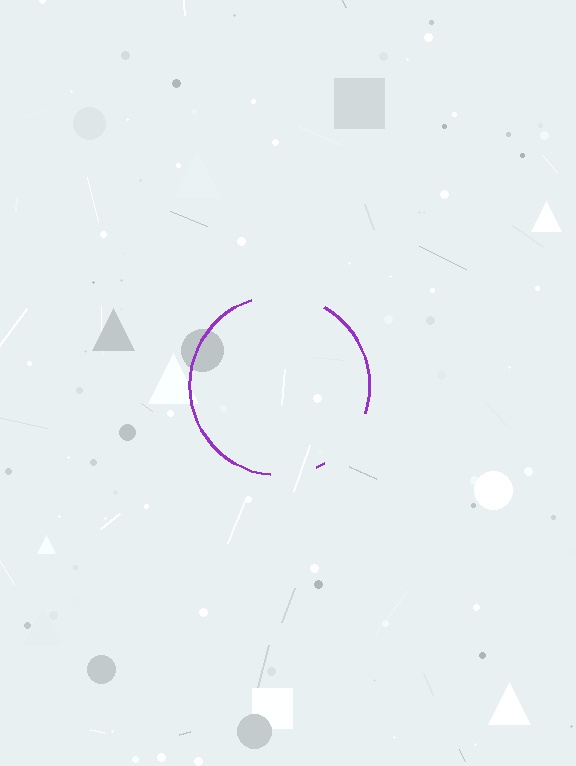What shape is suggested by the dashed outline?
The dashed outline suggests a circle.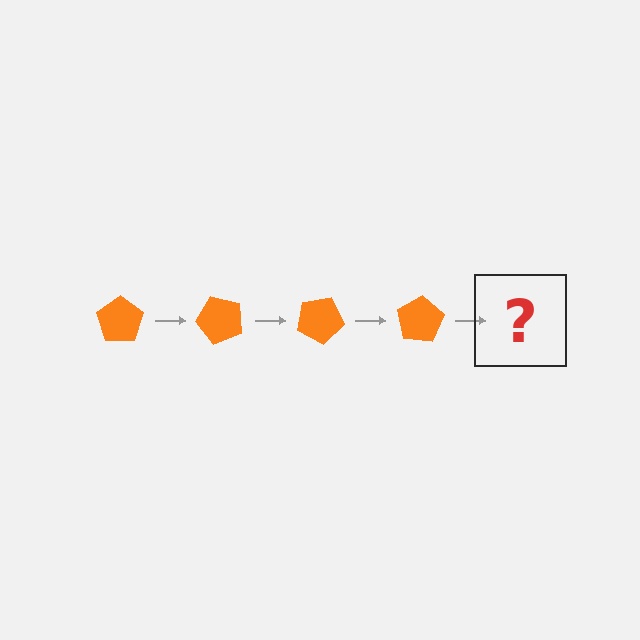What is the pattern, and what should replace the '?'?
The pattern is that the pentagon rotates 50 degrees each step. The '?' should be an orange pentagon rotated 200 degrees.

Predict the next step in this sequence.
The next step is an orange pentagon rotated 200 degrees.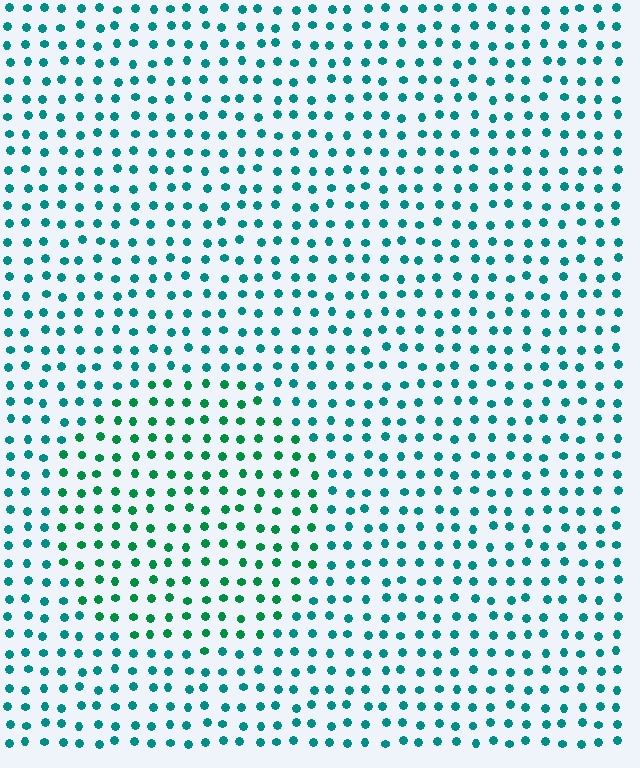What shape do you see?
I see a circle.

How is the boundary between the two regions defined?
The boundary is defined purely by a slight shift in hue (about 29 degrees). Spacing, size, and orientation are identical on both sides.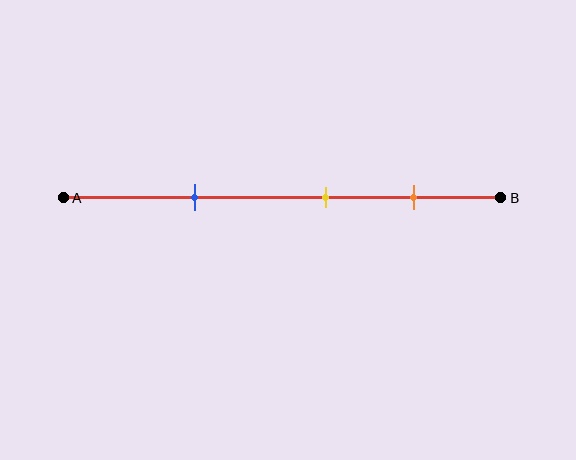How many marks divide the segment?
There are 3 marks dividing the segment.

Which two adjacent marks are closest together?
The yellow and orange marks are the closest adjacent pair.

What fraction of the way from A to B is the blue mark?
The blue mark is approximately 30% (0.3) of the way from A to B.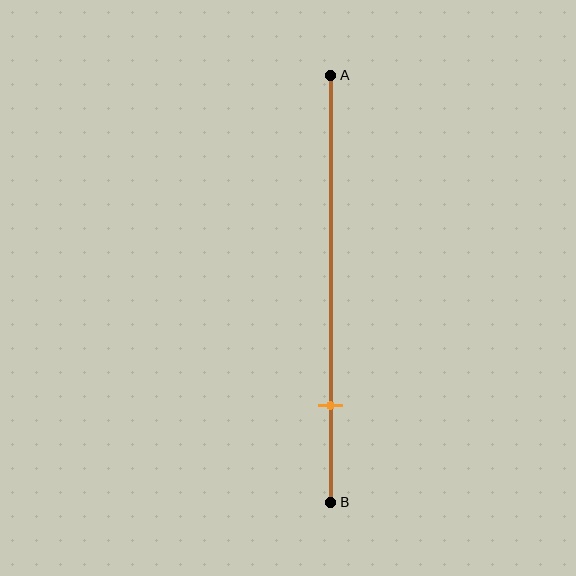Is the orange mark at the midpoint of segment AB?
No, the mark is at about 75% from A, not at the 50% midpoint.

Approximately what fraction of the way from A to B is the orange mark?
The orange mark is approximately 75% of the way from A to B.